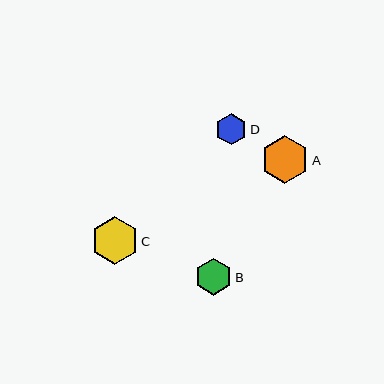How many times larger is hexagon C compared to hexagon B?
Hexagon C is approximately 1.3 times the size of hexagon B.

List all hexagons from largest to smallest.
From largest to smallest: A, C, B, D.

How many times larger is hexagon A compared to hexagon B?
Hexagon A is approximately 1.3 times the size of hexagon B.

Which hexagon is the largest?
Hexagon A is the largest with a size of approximately 47 pixels.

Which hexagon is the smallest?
Hexagon D is the smallest with a size of approximately 31 pixels.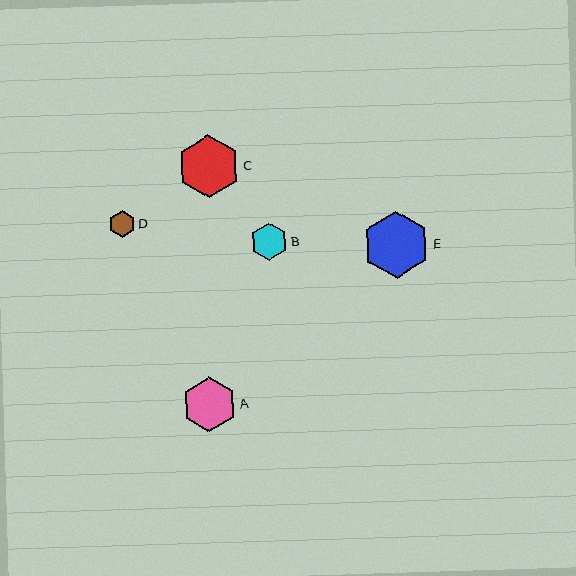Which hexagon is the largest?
Hexagon E is the largest with a size of approximately 67 pixels.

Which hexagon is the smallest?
Hexagon D is the smallest with a size of approximately 26 pixels.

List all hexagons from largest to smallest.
From largest to smallest: E, C, A, B, D.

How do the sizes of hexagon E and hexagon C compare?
Hexagon E and hexagon C are approximately the same size.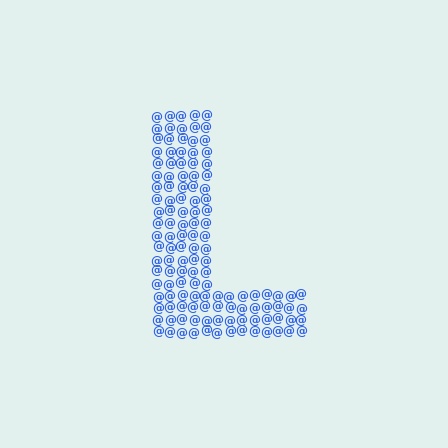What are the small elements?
The small elements are at signs.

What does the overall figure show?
The overall figure shows the letter L.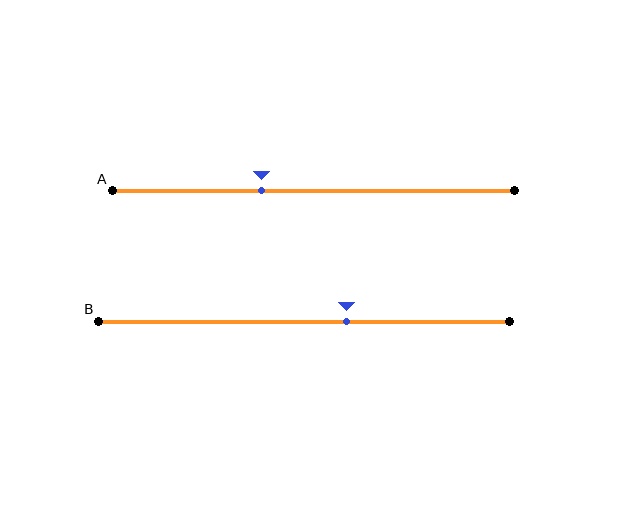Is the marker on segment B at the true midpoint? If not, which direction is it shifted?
No, the marker on segment B is shifted to the right by about 10% of the segment length.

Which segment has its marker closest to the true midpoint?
Segment B has its marker closest to the true midpoint.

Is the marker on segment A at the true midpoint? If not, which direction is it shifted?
No, the marker on segment A is shifted to the left by about 13% of the segment length.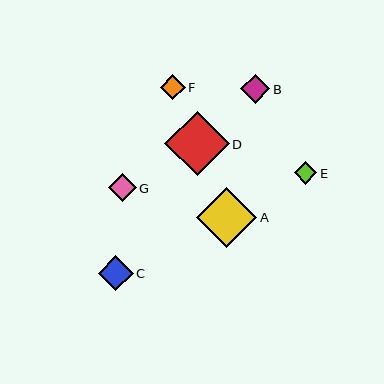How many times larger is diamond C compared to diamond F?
Diamond C is approximately 1.4 times the size of diamond F.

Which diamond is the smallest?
Diamond E is the smallest with a size of approximately 22 pixels.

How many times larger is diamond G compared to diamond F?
Diamond G is approximately 1.1 times the size of diamond F.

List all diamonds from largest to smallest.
From largest to smallest: D, A, C, B, G, F, E.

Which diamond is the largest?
Diamond D is the largest with a size of approximately 65 pixels.